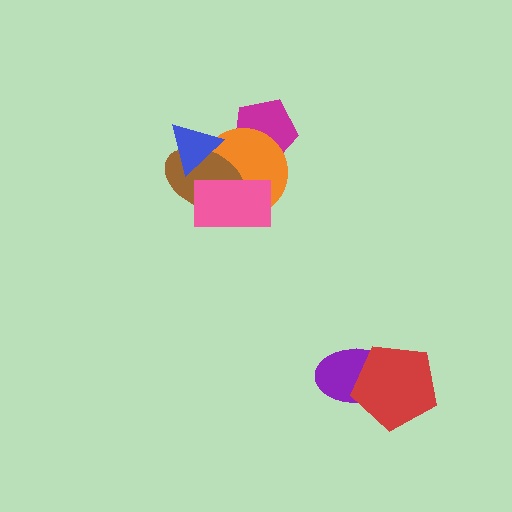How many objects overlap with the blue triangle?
2 objects overlap with the blue triangle.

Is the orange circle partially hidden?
Yes, it is partially covered by another shape.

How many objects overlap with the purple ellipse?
1 object overlaps with the purple ellipse.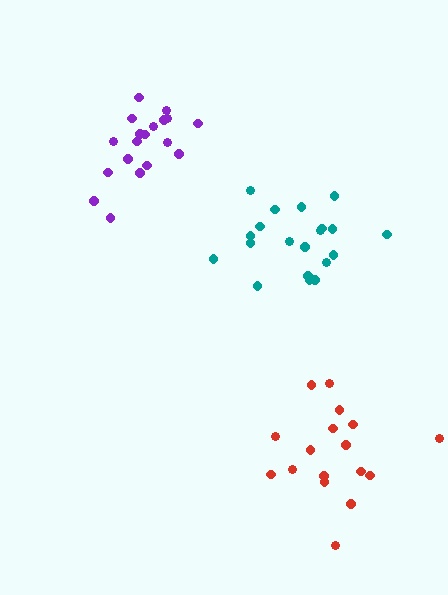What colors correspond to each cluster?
The clusters are colored: teal, purple, red.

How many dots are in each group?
Group 1: 20 dots, Group 2: 19 dots, Group 3: 17 dots (56 total).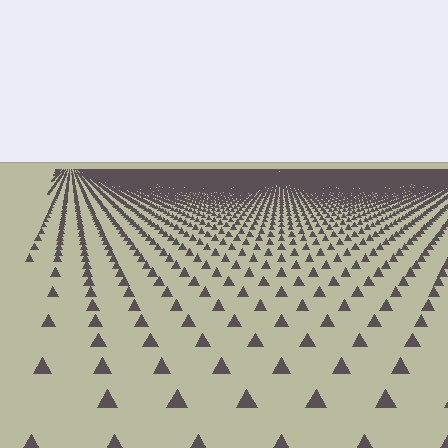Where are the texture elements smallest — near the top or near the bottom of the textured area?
Near the top.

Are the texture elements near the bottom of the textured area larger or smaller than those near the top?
Larger. Near the bottom, elements are closer to the viewer and appear at a bigger on-screen size.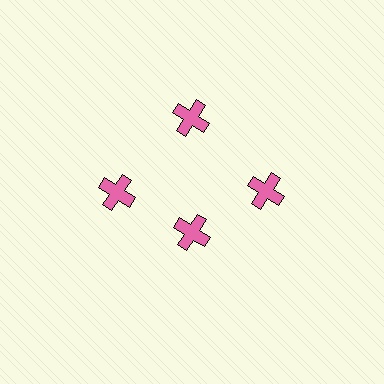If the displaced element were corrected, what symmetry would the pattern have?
It would have 4-fold rotational symmetry — the pattern would map onto itself every 90 degrees.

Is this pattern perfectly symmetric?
No. The 4 pink crosses are arranged in a ring, but one element near the 6 o'clock position is pulled inward toward the center, breaking the 4-fold rotational symmetry.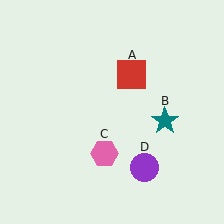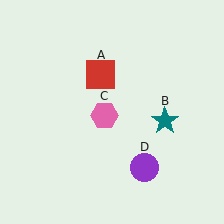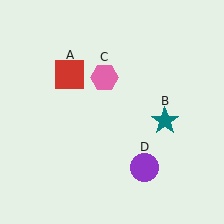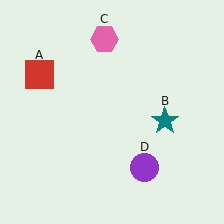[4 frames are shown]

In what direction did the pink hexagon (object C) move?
The pink hexagon (object C) moved up.